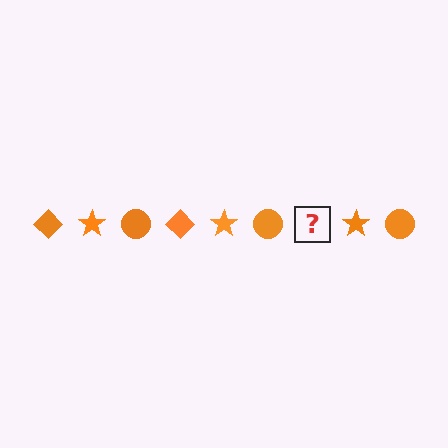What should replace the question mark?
The question mark should be replaced with an orange diamond.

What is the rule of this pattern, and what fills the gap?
The rule is that the pattern cycles through diamond, star, circle shapes in orange. The gap should be filled with an orange diamond.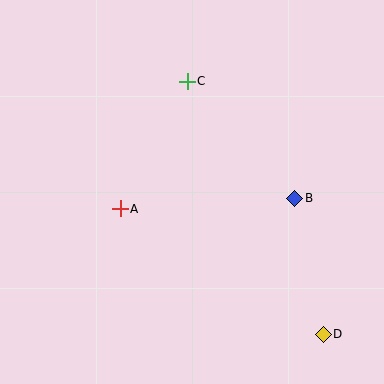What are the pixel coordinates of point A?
Point A is at (120, 209).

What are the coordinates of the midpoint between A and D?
The midpoint between A and D is at (222, 271).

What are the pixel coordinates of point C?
Point C is at (187, 81).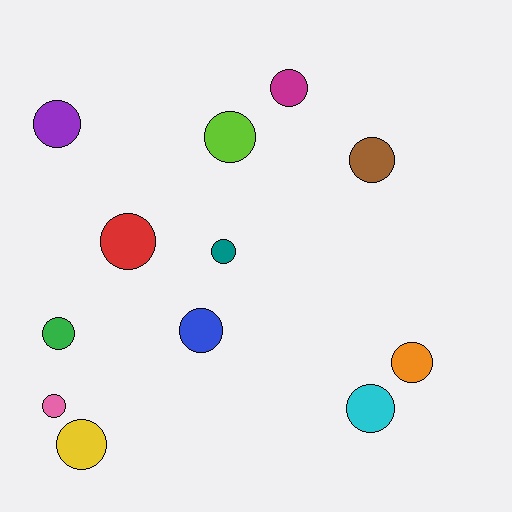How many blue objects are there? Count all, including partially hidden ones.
There is 1 blue object.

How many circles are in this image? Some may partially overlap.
There are 12 circles.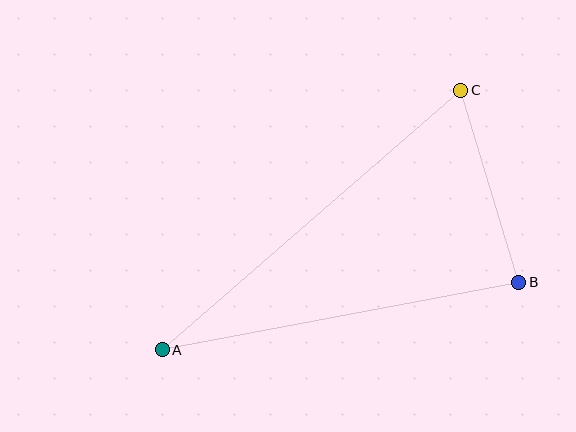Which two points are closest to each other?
Points B and C are closest to each other.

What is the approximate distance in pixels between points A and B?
The distance between A and B is approximately 363 pixels.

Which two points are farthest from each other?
Points A and C are farthest from each other.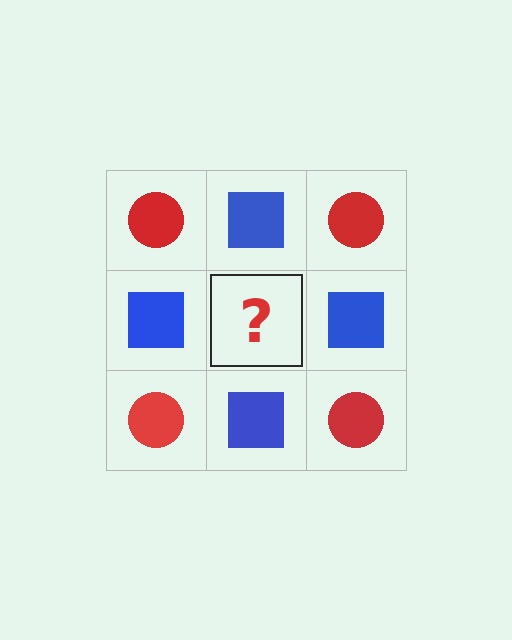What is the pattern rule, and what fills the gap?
The rule is that it alternates red circle and blue square in a checkerboard pattern. The gap should be filled with a red circle.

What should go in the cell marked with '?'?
The missing cell should contain a red circle.